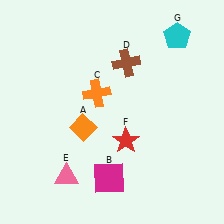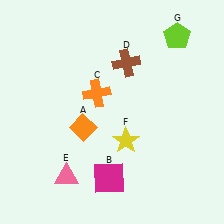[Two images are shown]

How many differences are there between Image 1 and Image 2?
There are 2 differences between the two images.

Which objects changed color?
F changed from red to yellow. G changed from cyan to lime.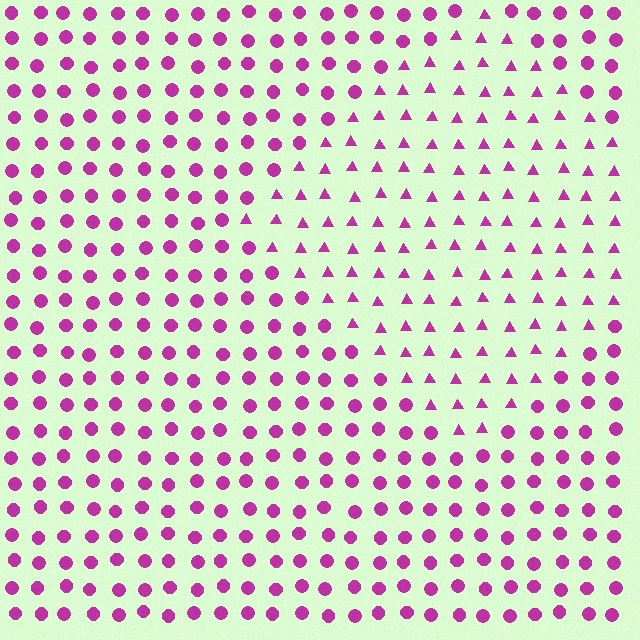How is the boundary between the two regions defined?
The boundary is defined by a change in element shape: triangles inside vs. circles outside. All elements share the same color and spacing.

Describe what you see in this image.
The image is filled with small magenta elements arranged in a uniform grid. A diamond-shaped region contains triangles, while the surrounding area contains circles. The boundary is defined purely by the change in element shape.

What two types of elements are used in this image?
The image uses triangles inside the diamond region and circles outside it.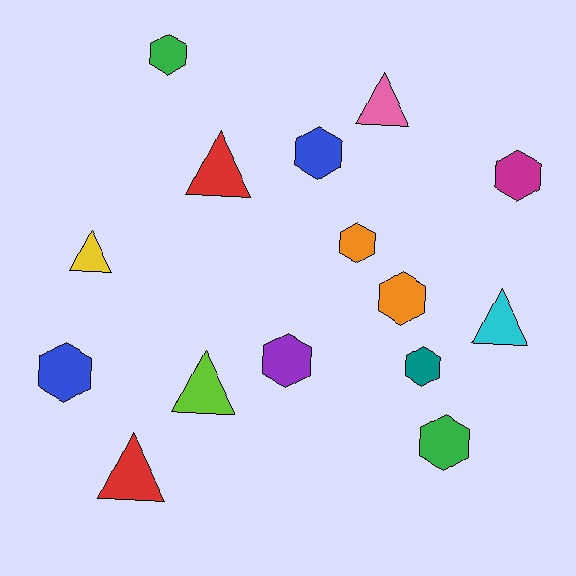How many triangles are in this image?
There are 6 triangles.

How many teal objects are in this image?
There is 1 teal object.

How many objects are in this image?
There are 15 objects.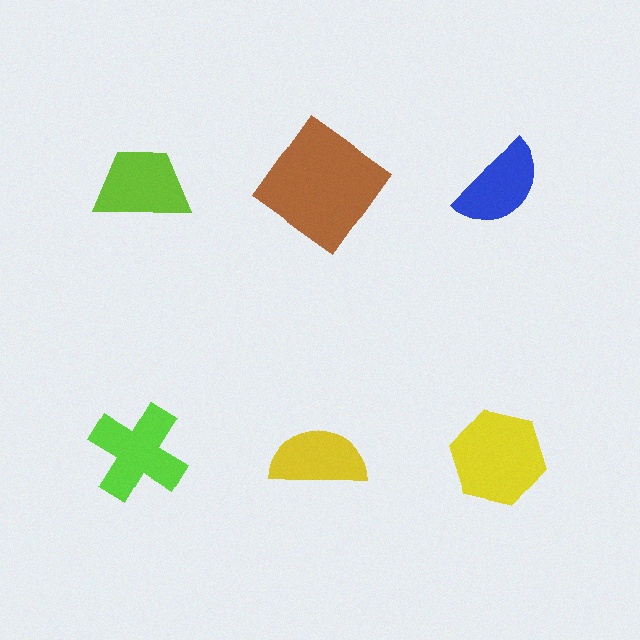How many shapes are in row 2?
3 shapes.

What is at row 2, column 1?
A lime cross.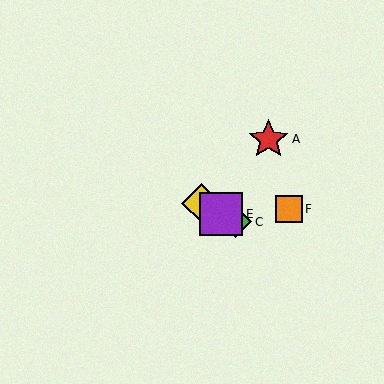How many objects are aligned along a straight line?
4 objects (B, C, D, E) are aligned along a straight line.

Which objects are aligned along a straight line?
Objects B, C, D, E are aligned along a straight line.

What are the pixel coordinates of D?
Object D is at (201, 203).